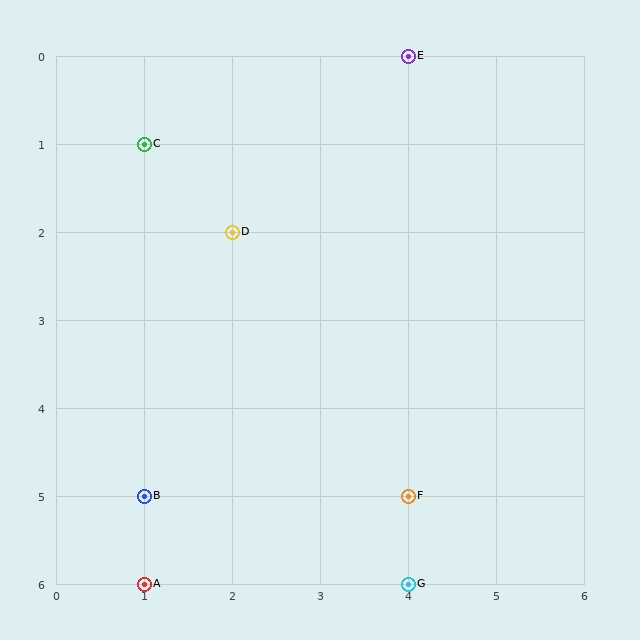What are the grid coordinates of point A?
Point A is at grid coordinates (1, 6).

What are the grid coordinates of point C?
Point C is at grid coordinates (1, 1).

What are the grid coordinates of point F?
Point F is at grid coordinates (4, 5).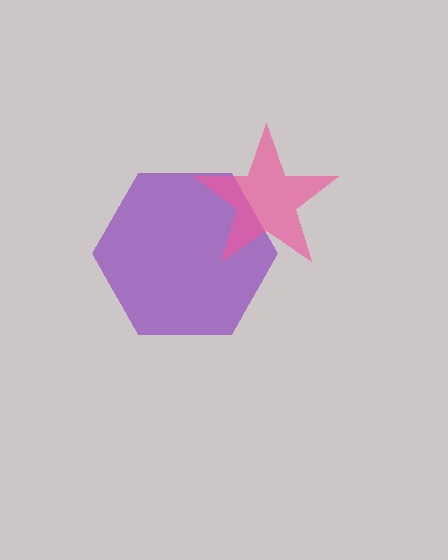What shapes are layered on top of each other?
The layered shapes are: a purple hexagon, a pink star.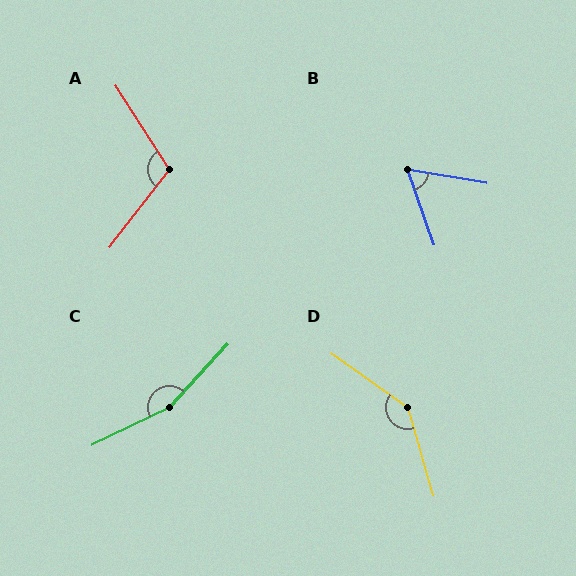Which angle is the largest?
C, at approximately 159 degrees.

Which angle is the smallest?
B, at approximately 61 degrees.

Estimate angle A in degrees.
Approximately 110 degrees.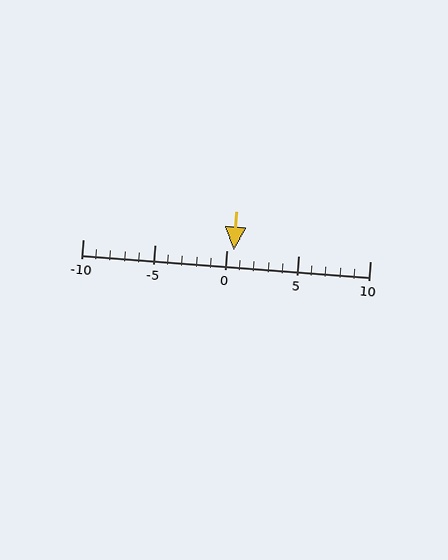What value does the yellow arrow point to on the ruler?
The yellow arrow points to approximately 0.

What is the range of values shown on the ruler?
The ruler shows values from -10 to 10.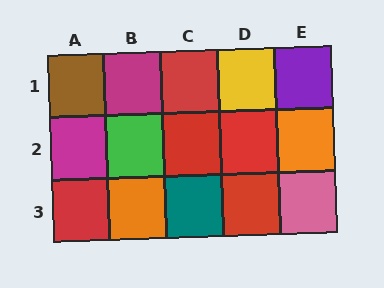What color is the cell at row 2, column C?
Red.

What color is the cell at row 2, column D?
Red.